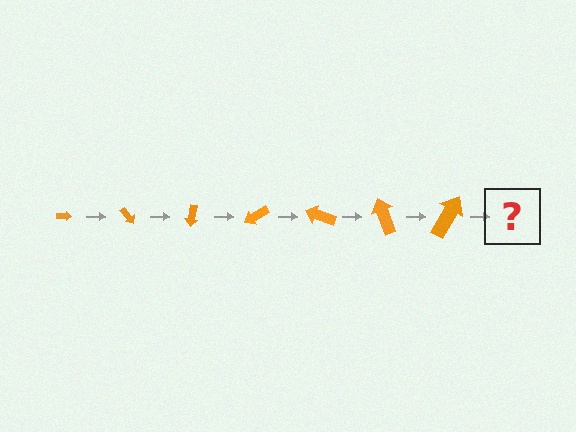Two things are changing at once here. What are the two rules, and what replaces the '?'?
The two rules are that the arrow grows larger each step and it rotates 50 degrees each step. The '?' should be an arrow, larger than the previous one and rotated 350 degrees from the start.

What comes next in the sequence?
The next element should be an arrow, larger than the previous one and rotated 350 degrees from the start.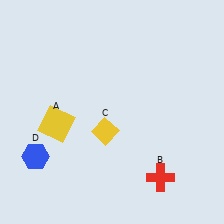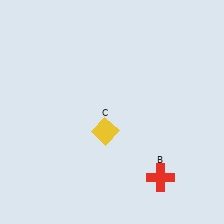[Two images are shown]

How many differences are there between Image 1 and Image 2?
There are 2 differences between the two images.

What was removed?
The blue hexagon (D), the yellow square (A) were removed in Image 2.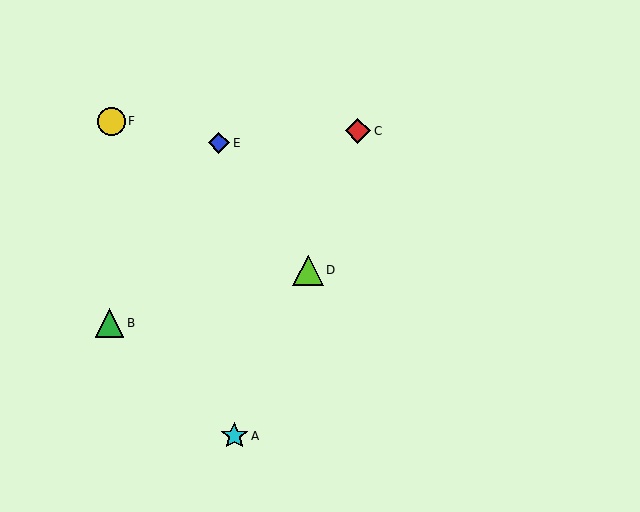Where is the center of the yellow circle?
The center of the yellow circle is at (111, 121).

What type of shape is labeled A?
Shape A is a cyan star.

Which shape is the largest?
The lime triangle (labeled D) is the largest.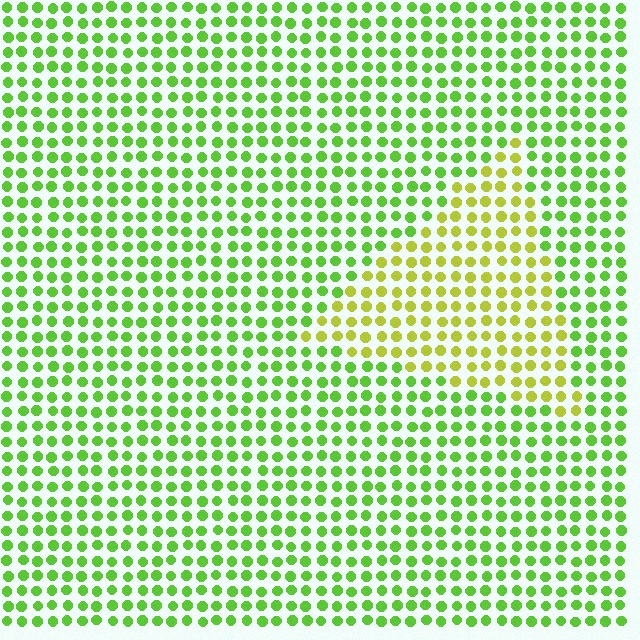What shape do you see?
I see a triangle.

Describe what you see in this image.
The image is filled with small lime elements in a uniform arrangement. A triangle-shaped region is visible where the elements are tinted to a slightly different hue, forming a subtle color boundary.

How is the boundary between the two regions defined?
The boundary is defined purely by a slight shift in hue (about 36 degrees). Spacing, size, and orientation are identical on both sides.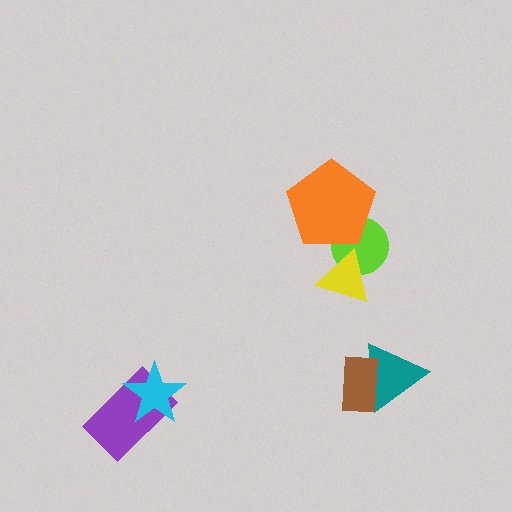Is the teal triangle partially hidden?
Yes, it is partially covered by another shape.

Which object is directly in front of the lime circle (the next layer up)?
The orange pentagon is directly in front of the lime circle.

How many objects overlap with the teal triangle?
1 object overlaps with the teal triangle.